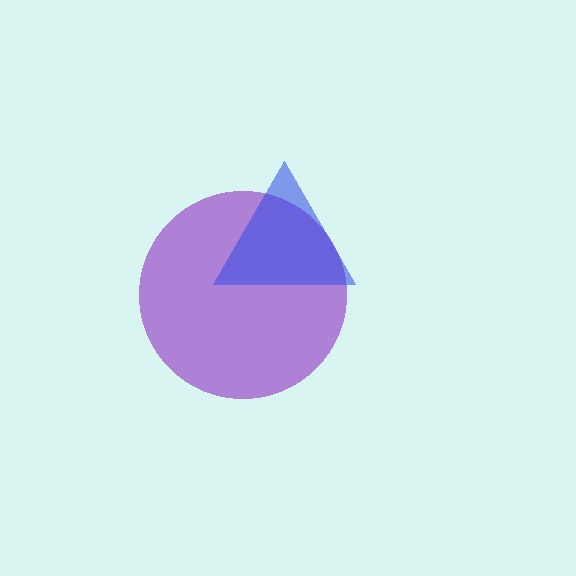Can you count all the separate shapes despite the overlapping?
Yes, there are 2 separate shapes.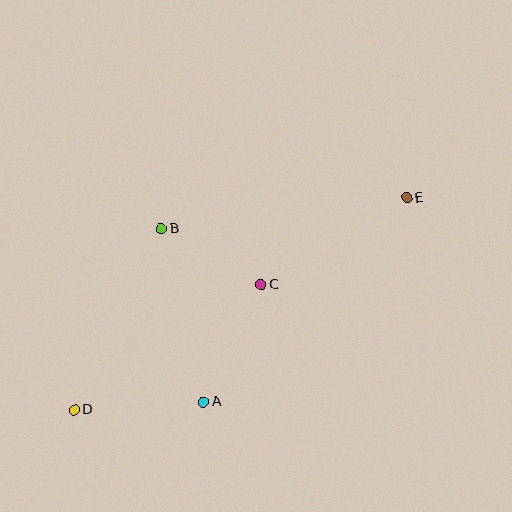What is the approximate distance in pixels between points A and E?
The distance between A and E is approximately 288 pixels.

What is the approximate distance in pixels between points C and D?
The distance between C and D is approximately 225 pixels.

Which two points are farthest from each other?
Points D and E are farthest from each other.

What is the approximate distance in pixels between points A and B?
The distance between A and B is approximately 178 pixels.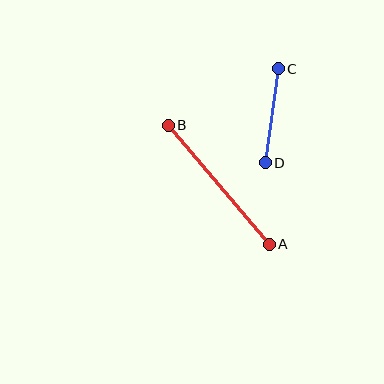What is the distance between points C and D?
The distance is approximately 95 pixels.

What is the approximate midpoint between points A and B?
The midpoint is at approximately (219, 185) pixels.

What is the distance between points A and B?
The distance is approximately 156 pixels.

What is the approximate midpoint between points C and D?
The midpoint is at approximately (272, 116) pixels.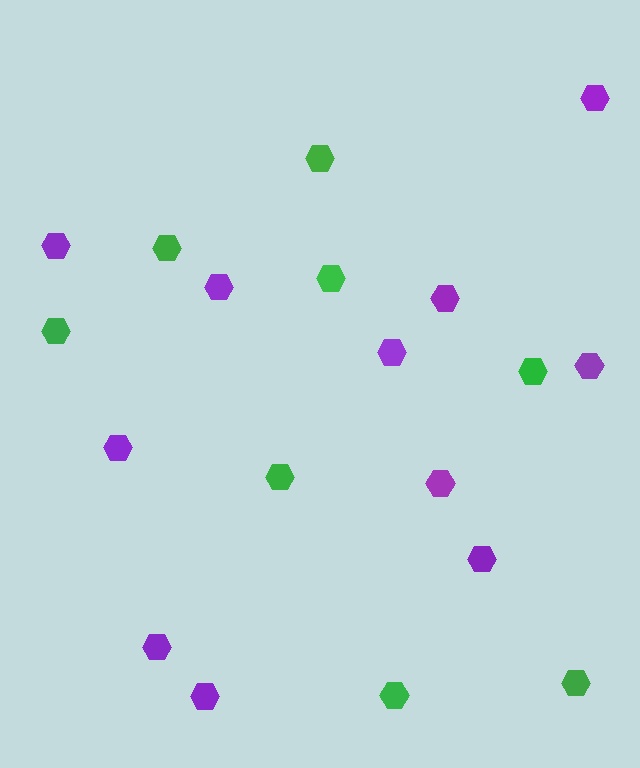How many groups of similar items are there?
There are 2 groups: one group of purple hexagons (11) and one group of green hexagons (8).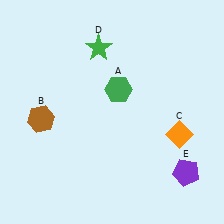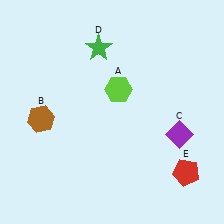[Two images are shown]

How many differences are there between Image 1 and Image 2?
There are 3 differences between the two images.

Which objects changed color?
A changed from green to lime. C changed from orange to purple. E changed from purple to red.